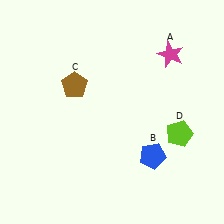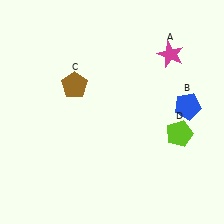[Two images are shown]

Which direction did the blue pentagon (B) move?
The blue pentagon (B) moved up.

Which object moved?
The blue pentagon (B) moved up.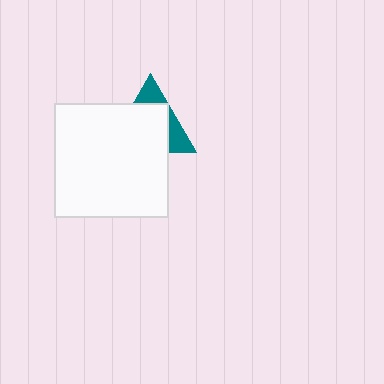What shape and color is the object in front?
The object in front is a white square.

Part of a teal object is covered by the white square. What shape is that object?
It is a triangle.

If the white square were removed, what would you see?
You would see the complete teal triangle.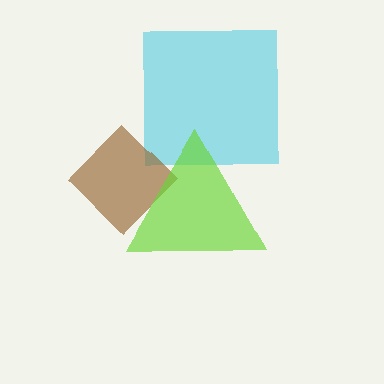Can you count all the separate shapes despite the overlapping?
Yes, there are 3 separate shapes.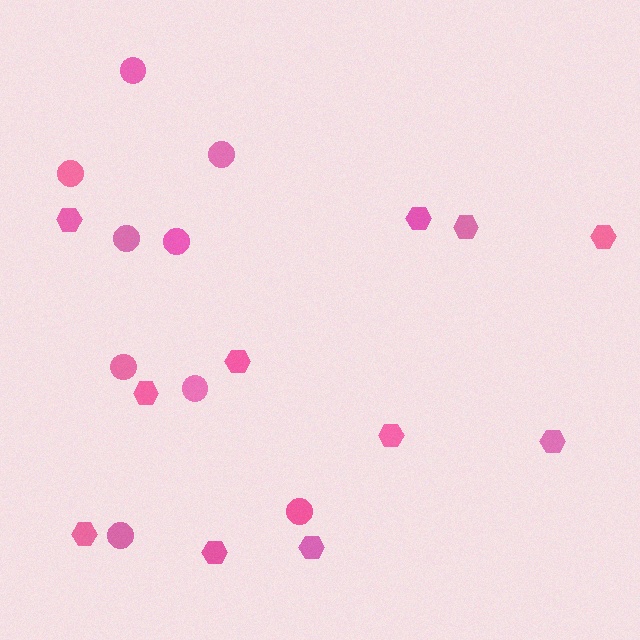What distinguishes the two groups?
There are 2 groups: one group of hexagons (11) and one group of circles (9).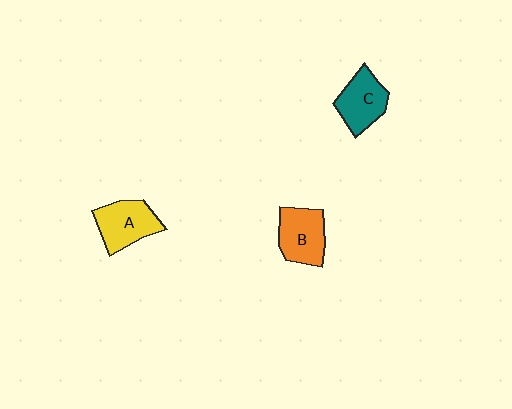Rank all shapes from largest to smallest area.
From largest to smallest: A (yellow), B (orange), C (teal).